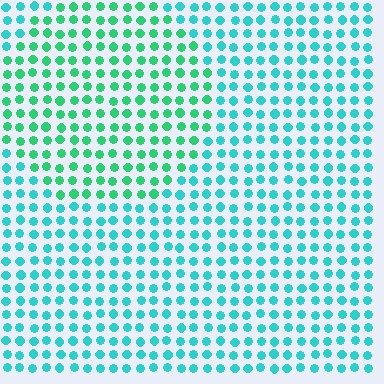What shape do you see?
I see a circle.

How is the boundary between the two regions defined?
The boundary is defined purely by a slight shift in hue (about 32 degrees). Spacing, size, and orientation are identical on both sides.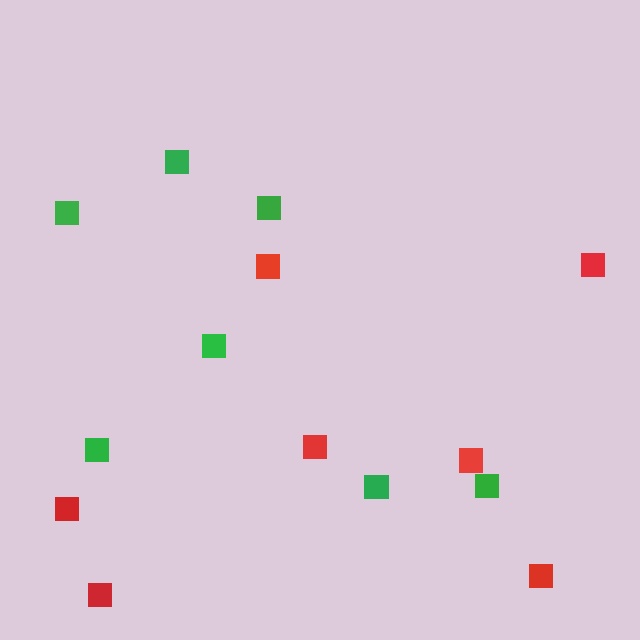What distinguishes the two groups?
There are 2 groups: one group of green squares (7) and one group of red squares (7).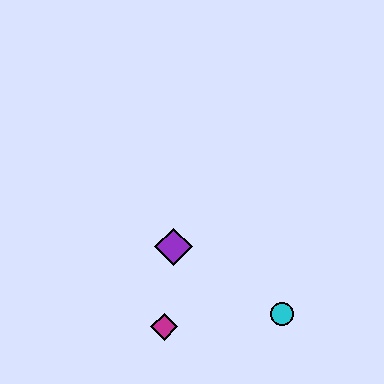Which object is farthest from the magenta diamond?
The cyan circle is farthest from the magenta diamond.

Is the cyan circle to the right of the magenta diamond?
Yes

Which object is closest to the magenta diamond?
The purple diamond is closest to the magenta diamond.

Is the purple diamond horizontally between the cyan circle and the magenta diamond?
Yes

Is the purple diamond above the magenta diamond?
Yes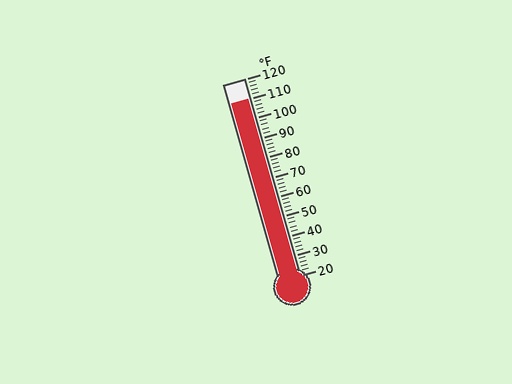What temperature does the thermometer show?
The thermometer shows approximately 110°F.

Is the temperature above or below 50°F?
The temperature is above 50°F.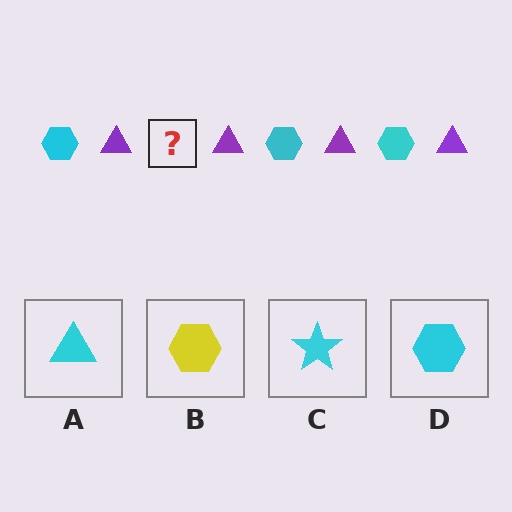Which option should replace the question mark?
Option D.